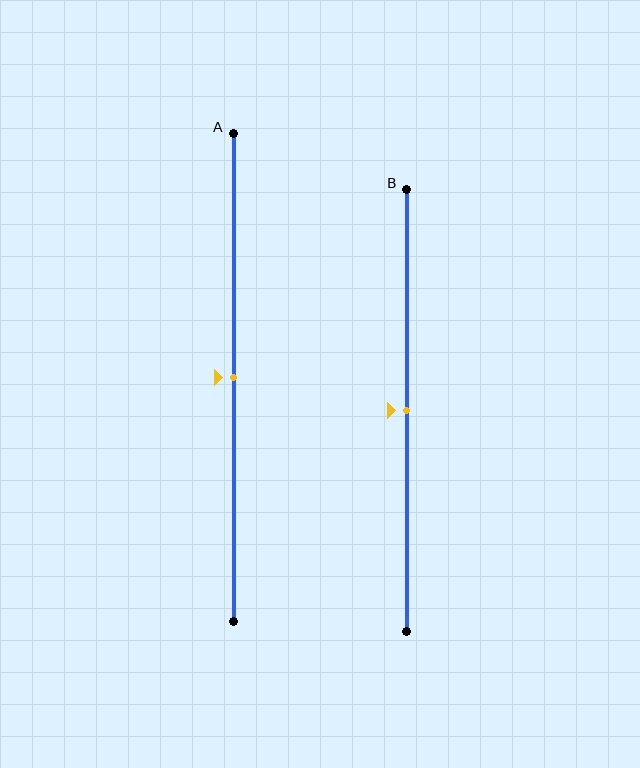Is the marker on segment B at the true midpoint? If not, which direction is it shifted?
Yes, the marker on segment B is at the true midpoint.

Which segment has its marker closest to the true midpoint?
Segment A has its marker closest to the true midpoint.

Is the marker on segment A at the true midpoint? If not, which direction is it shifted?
Yes, the marker on segment A is at the true midpoint.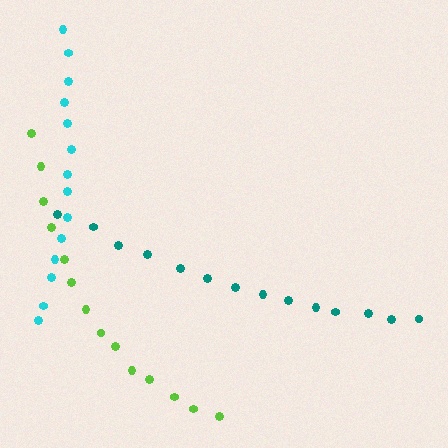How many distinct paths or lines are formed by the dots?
There are 3 distinct paths.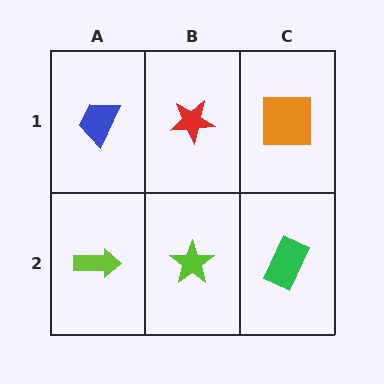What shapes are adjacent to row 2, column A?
A blue trapezoid (row 1, column A), a lime star (row 2, column B).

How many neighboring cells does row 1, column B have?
3.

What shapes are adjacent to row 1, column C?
A green rectangle (row 2, column C), a red star (row 1, column B).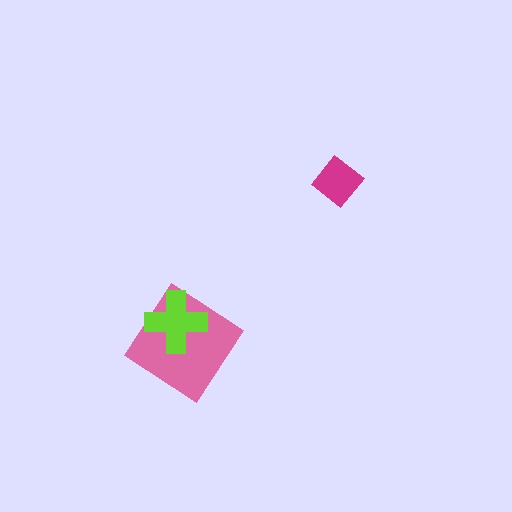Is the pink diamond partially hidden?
Yes, it is partially covered by another shape.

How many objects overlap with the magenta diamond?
0 objects overlap with the magenta diamond.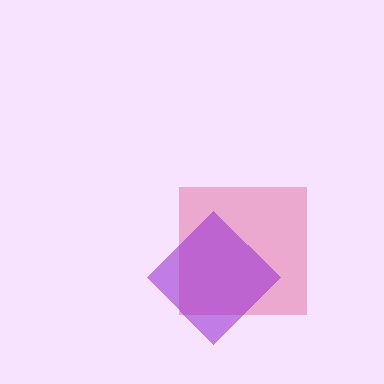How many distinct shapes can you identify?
There are 2 distinct shapes: a pink square, a purple diamond.